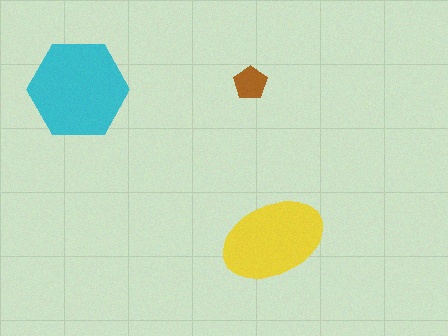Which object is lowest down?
The yellow ellipse is bottommost.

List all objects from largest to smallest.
The cyan hexagon, the yellow ellipse, the brown pentagon.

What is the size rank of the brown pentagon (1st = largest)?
3rd.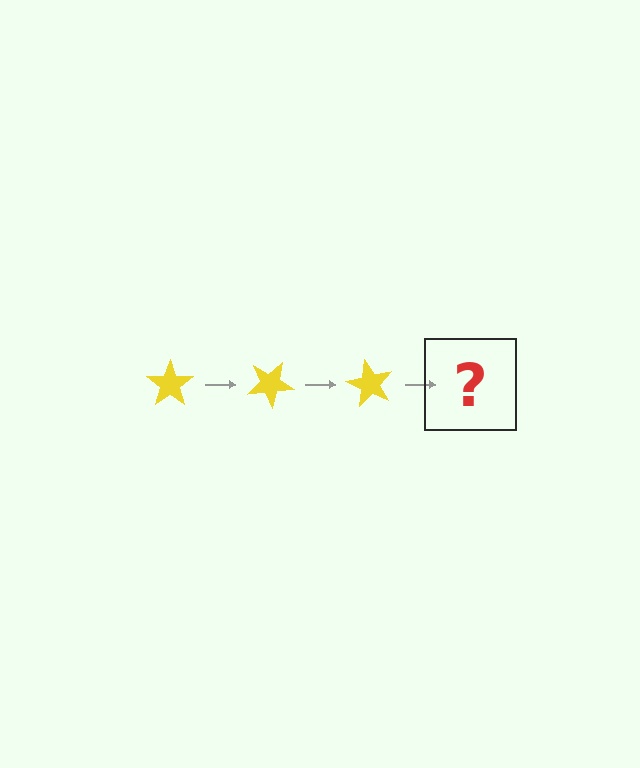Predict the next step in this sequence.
The next step is a yellow star rotated 90 degrees.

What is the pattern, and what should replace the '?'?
The pattern is that the star rotates 30 degrees each step. The '?' should be a yellow star rotated 90 degrees.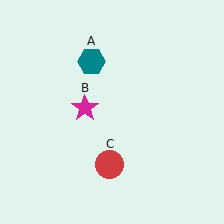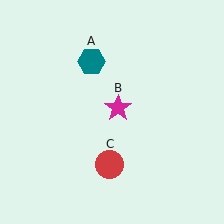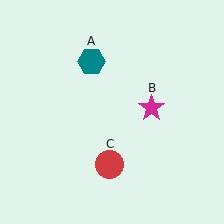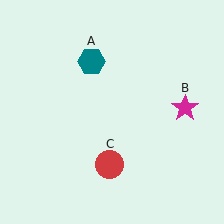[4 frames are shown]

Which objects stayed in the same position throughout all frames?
Teal hexagon (object A) and red circle (object C) remained stationary.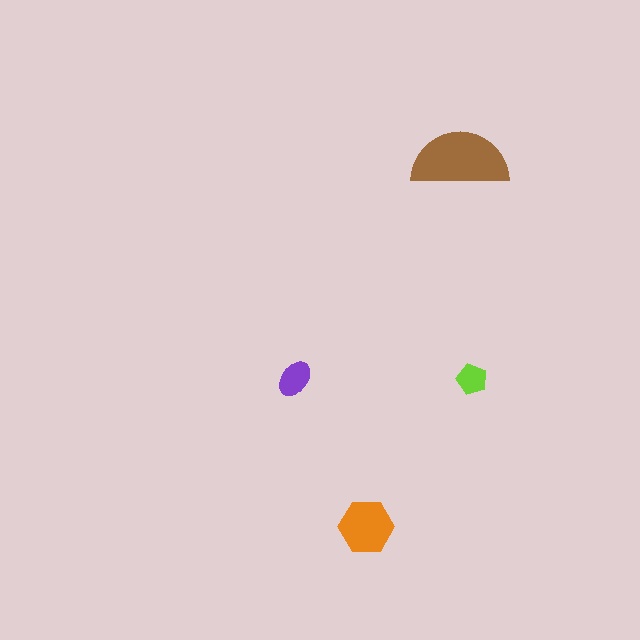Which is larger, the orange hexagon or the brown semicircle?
The brown semicircle.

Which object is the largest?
The brown semicircle.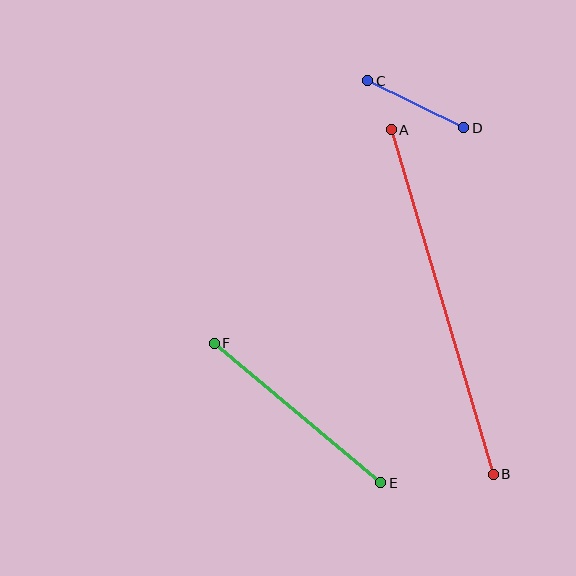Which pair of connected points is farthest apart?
Points A and B are farthest apart.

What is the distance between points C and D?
The distance is approximately 107 pixels.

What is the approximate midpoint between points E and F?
The midpoint is at approximately (297, 413) pixels.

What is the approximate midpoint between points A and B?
The midpoint is at approximately (442, 302) pixels.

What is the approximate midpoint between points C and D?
The midpoint is at approximately (416, 104) pixels.